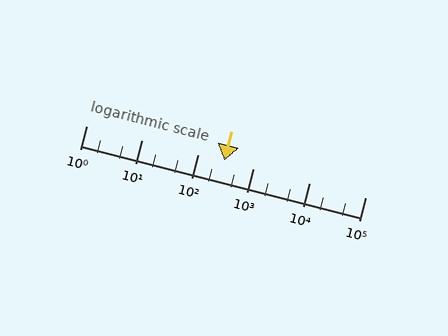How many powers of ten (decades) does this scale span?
The scale spans 5 decades, from 1 to 100000.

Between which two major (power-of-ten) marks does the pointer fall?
The pointer is between 100 and 1000.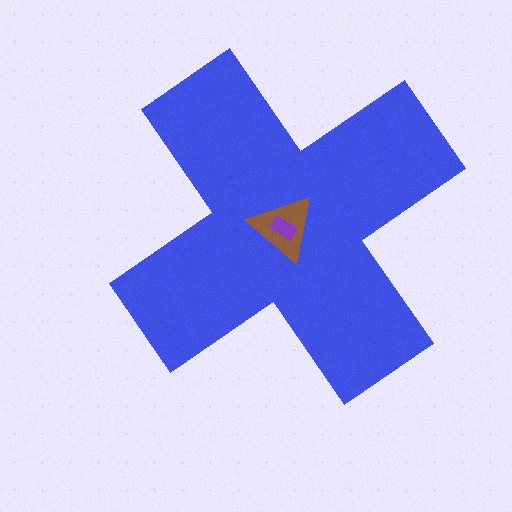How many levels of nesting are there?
3.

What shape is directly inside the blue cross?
The brown triangle.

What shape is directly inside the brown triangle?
The purple rectangle.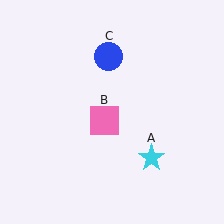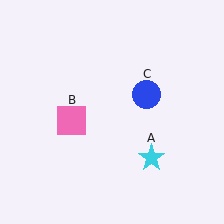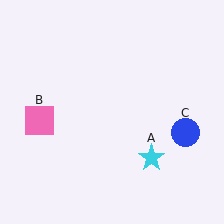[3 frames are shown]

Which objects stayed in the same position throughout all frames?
Cyan star (object A) remained stationary.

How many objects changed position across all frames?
2 objects changed position: pink square (object B), blue circle (object C).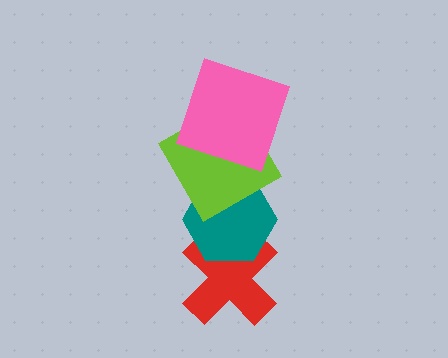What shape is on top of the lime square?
The pink square is on top of the lime square.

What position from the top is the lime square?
The lime square is 2nd from the top.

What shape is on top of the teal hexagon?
The lime square is on top of the teal hexagon.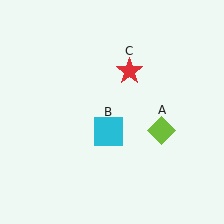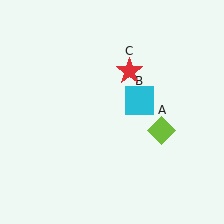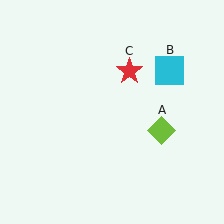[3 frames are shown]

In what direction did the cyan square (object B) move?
The cyan square (object B) moved up and to the right.